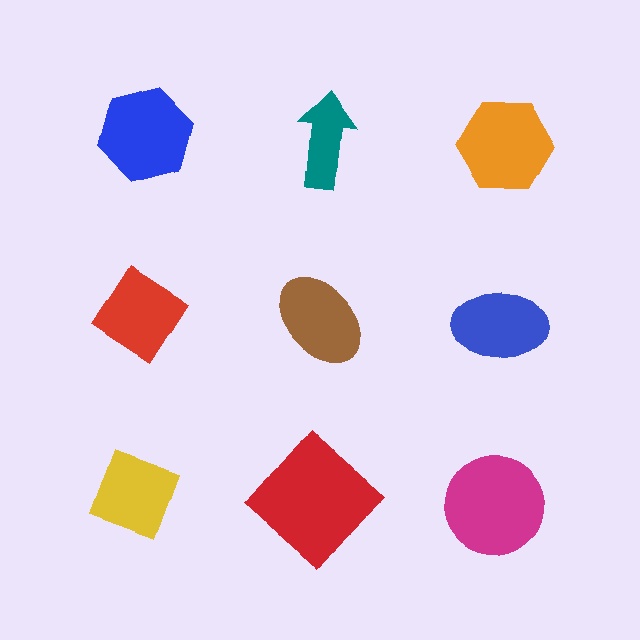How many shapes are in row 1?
3 shapes.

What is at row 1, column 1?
A blue hexagon.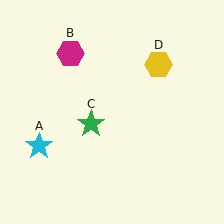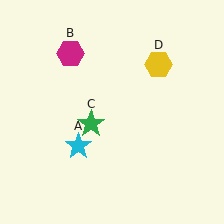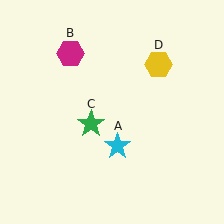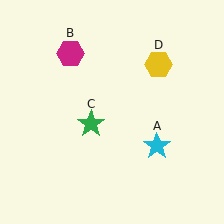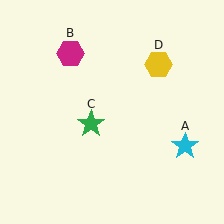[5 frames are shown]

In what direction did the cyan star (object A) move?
The cyan star (object A) moved right.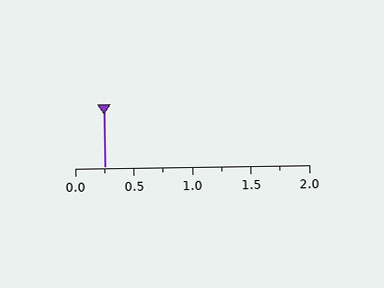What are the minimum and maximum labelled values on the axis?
The axis runs from 0.0 to 2.0.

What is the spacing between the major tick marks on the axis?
The major ticks are spaced 0.5 apart.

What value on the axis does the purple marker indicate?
The marker indicates approximately 0.25.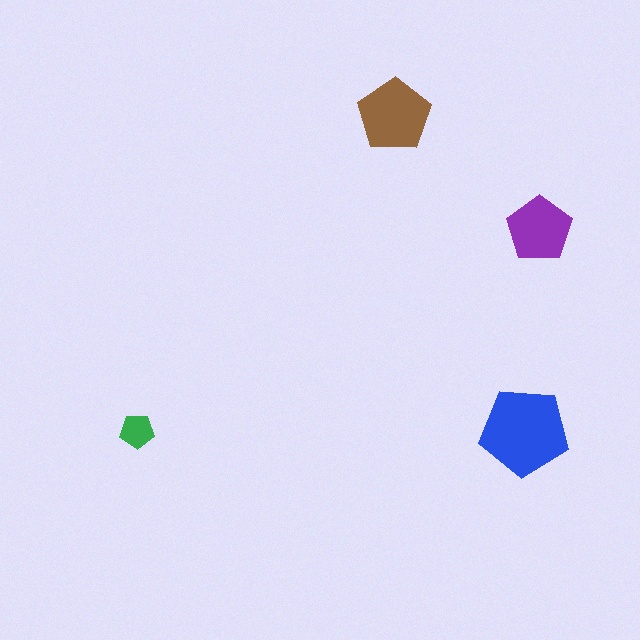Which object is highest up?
The brown pentagon is topmost.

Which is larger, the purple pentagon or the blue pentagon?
The blue one.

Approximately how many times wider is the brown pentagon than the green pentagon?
About 2 times wider.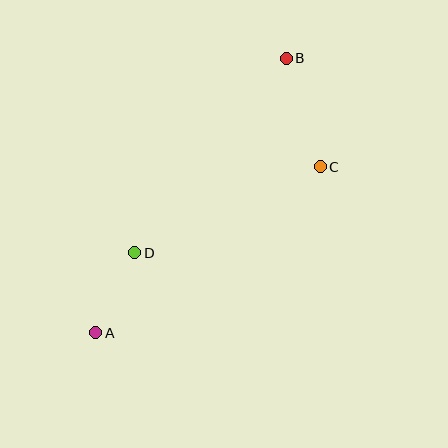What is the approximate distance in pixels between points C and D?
The distance between C and D is approximately 205 pixels.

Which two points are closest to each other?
Points A and D are closest to each other.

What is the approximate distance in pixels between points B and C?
The distance between B and C is approximately 114 pixels.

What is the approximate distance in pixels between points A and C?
The distance between A and C is approximately 280 pixels.